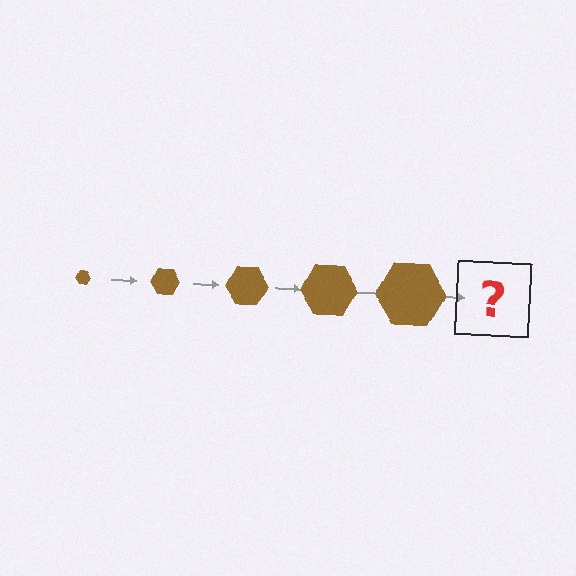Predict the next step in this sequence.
The next step is a brown hexagon, larger than the previous one.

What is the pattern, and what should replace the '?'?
The pattern is that the hexagon gets progressively larger each step. The '?' should be a brown hexagon, larger than the previous one.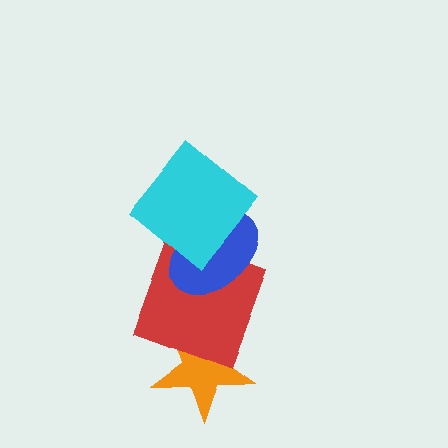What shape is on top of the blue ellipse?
The cyan diamond is on top of the blue ellipse.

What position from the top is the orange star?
The orange star is 4th from the top.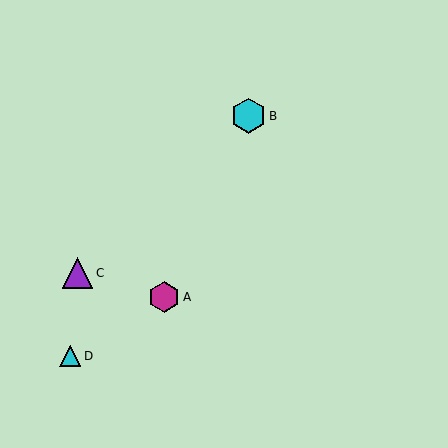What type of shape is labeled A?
Shape A is a magenta hexagon.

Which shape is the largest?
The cyan hexagon (labeled B) is the largest.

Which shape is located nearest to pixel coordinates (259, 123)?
The cyan hexagon (labeled B) at (249, 116) is nearest to that location.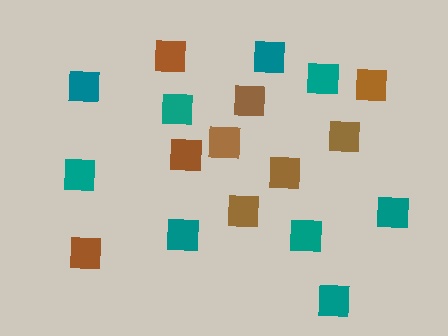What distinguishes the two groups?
There are 2 groups: one group of teal squares (9) and one group of brown squares (9).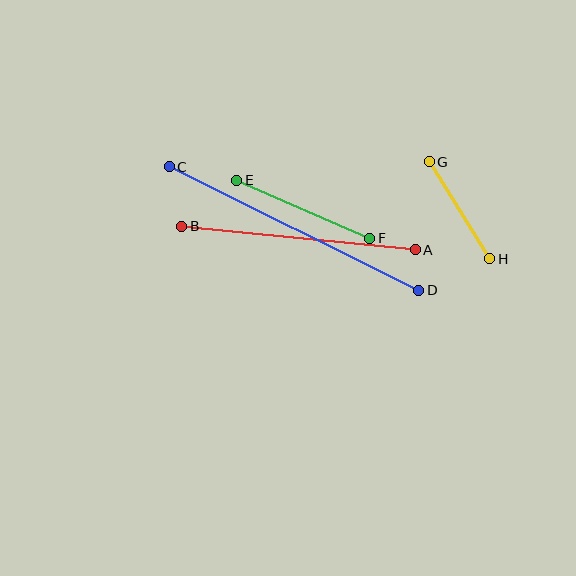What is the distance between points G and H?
The distance is approximately 114 pixels.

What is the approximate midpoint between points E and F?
The midpoint is at approximately (303, 209) pixels.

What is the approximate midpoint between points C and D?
The midpoint is at approximately (294, 228) pixels.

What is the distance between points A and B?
The distance is approximately 235 pixels.